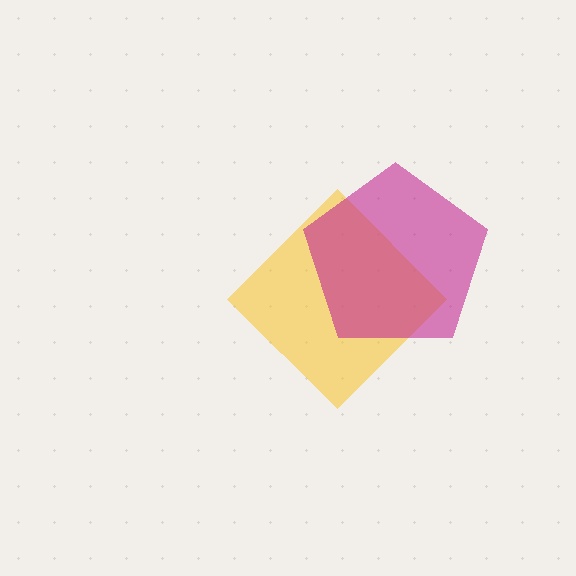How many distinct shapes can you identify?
There are 2 distinct shapes: a yellow diamond, a magenta pentagon.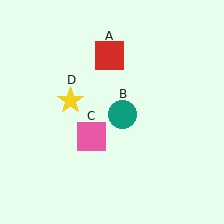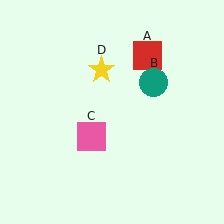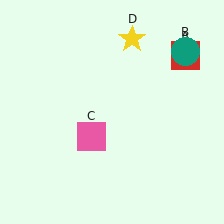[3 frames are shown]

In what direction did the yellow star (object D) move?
The yellow star (object D) moved up and to the right.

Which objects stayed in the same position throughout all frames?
Pink square (object C) remained stationary.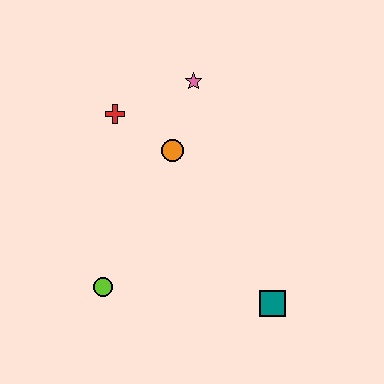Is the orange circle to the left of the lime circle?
No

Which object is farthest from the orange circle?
The teal square is farthest from the orange circle.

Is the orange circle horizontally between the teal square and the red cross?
Yes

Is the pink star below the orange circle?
No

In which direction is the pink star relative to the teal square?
The pink star is above the teal square.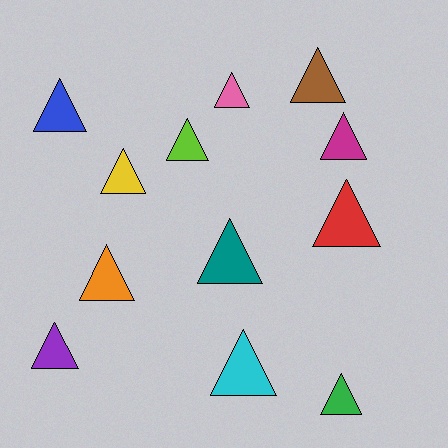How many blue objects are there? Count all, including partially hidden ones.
There is 1 blue object.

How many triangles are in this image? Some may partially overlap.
There are 12 triangles.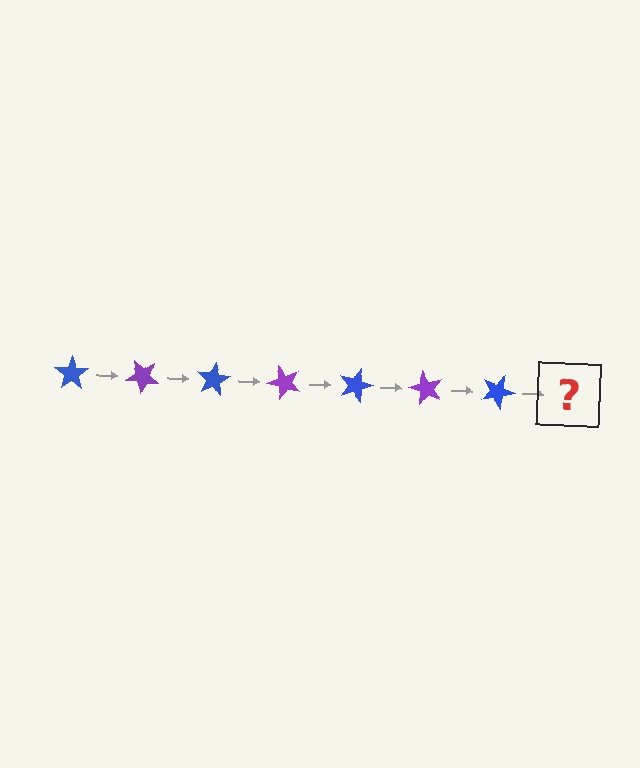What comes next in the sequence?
The next element should be a purple star, rotated 280 degrees from the start.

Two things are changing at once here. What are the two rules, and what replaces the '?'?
The two rules are that it rotates 40 degrees each step and the color cycles through blue and purple. The '?' should be a purple star, rotated 280 degrees from the start.